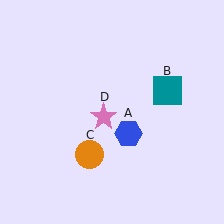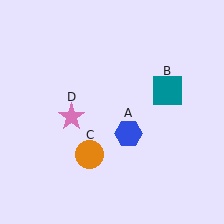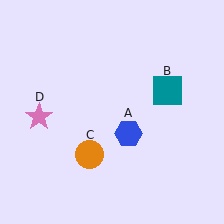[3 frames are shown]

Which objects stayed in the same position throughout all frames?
Blue hexagon (object A) and teal square (object B) and orange circle (object C) remained stationary.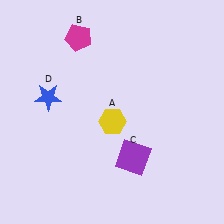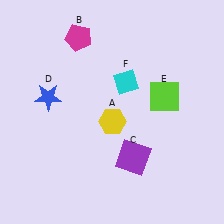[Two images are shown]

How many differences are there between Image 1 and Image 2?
There are 2 differences between the two images.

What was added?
A lime square (E), a cyan diamond (F) were added in Image 2.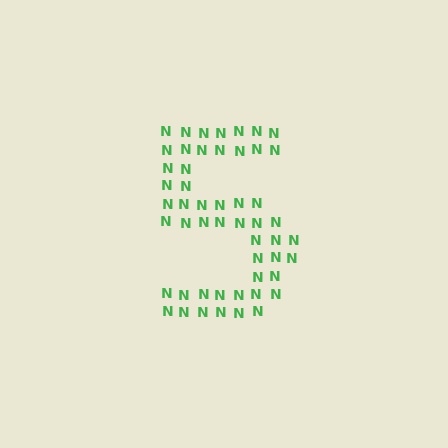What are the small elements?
The small elements are letter N's.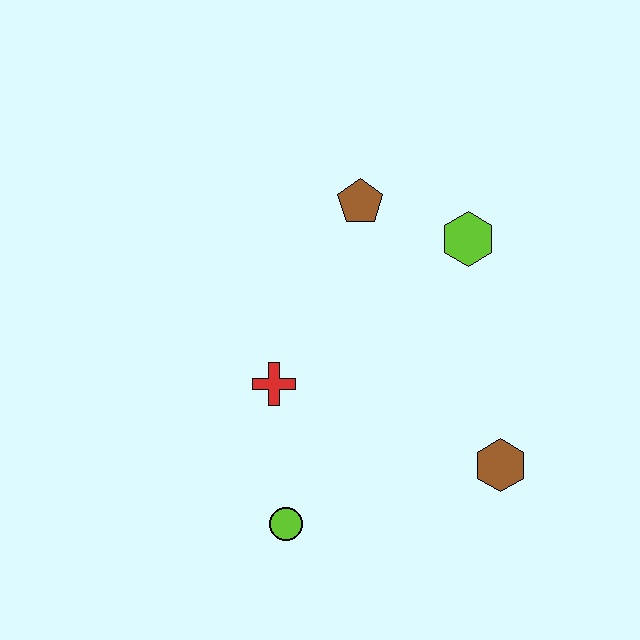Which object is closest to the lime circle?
The red cross is closest to the lime circle.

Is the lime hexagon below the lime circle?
No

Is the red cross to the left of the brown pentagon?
Yes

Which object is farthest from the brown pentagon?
The lime circle is farthest from the brown pentagon.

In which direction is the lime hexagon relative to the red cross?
The lime hexagon is to the right of the red cross.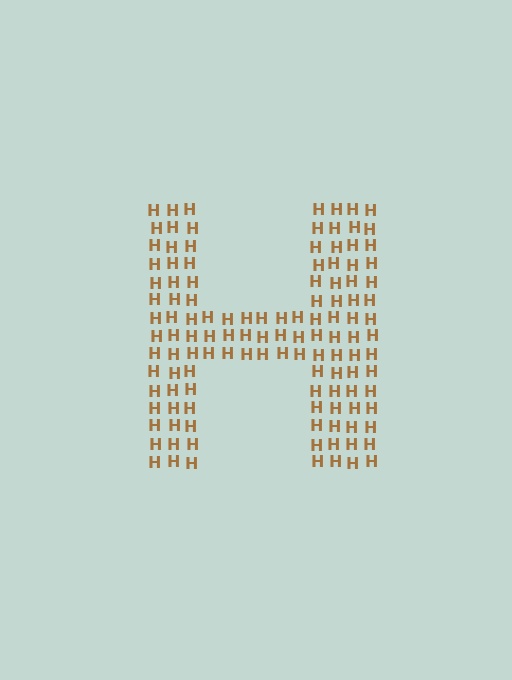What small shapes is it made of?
It is made of small letter H's.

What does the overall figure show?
The overall figure shows the letter H.